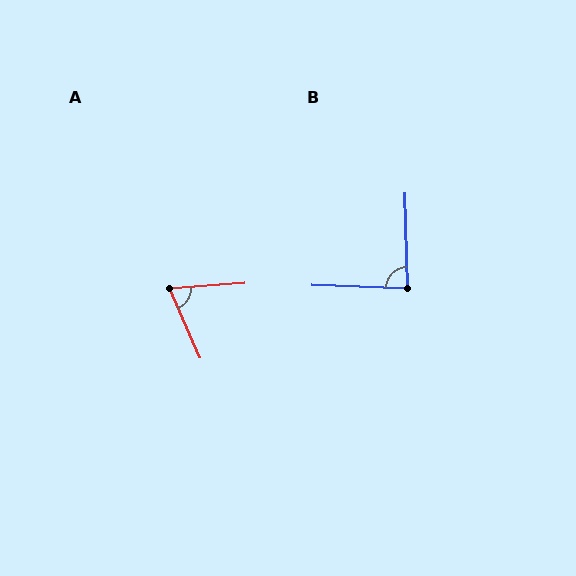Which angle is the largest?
B, at approximately 86 degrees.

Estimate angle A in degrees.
Approximately 70 degrees.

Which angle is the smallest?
A, at approximately 70 degrees.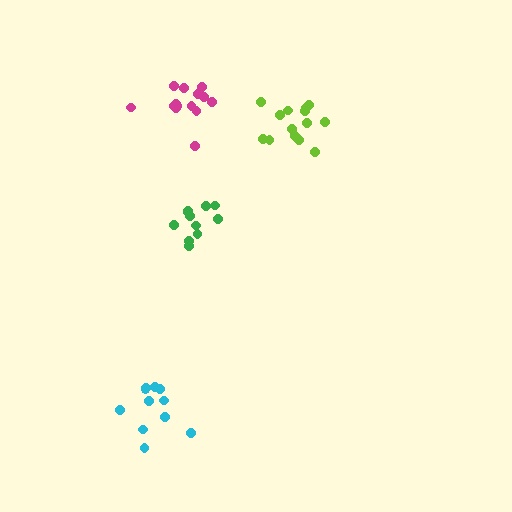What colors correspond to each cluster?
The clusters are colored: green, cyan, lime, magenta.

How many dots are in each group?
Group 1: 11 dots, Group 2: 11 dots, Group 3: 14 dots, Group 4: 14 dots (50 total).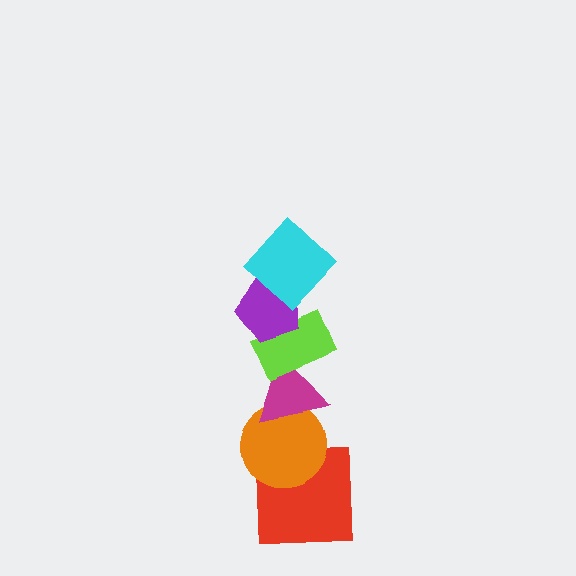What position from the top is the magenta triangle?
The magenta triangle is 4th from the top.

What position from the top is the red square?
The red square is 6th from the top.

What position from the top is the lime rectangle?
The lime rectangle is 3rd from the top.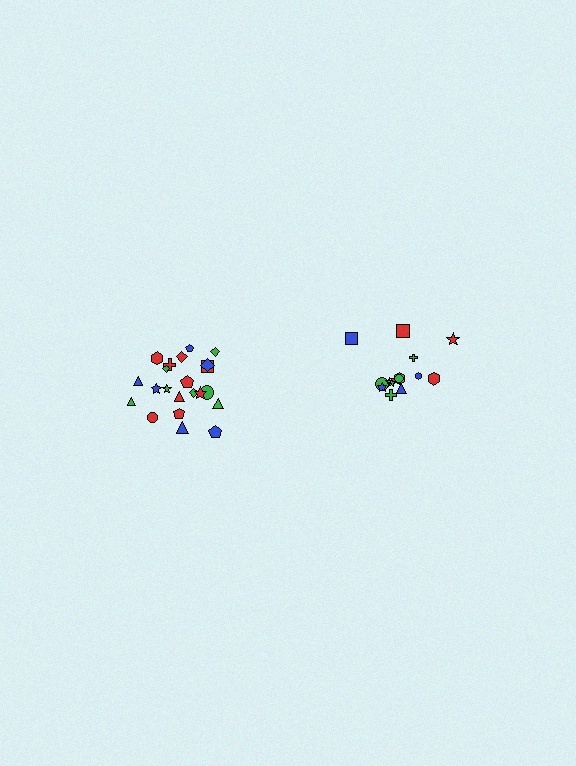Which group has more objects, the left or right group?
The left group.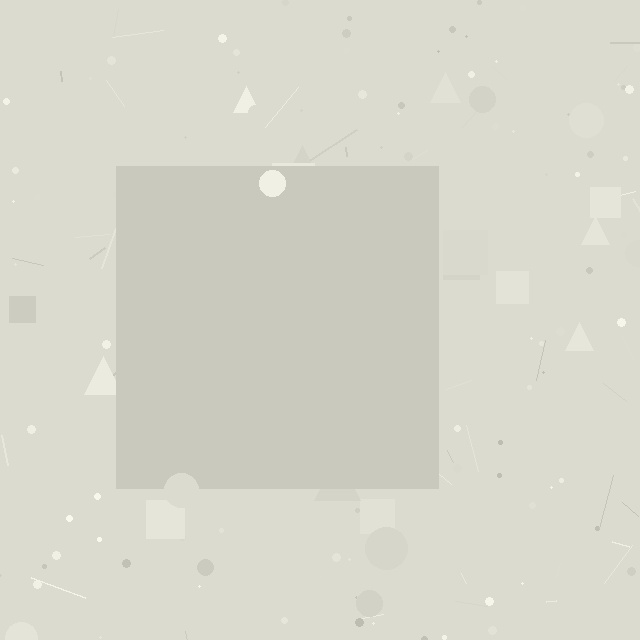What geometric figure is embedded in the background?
A square is embedded in the background.